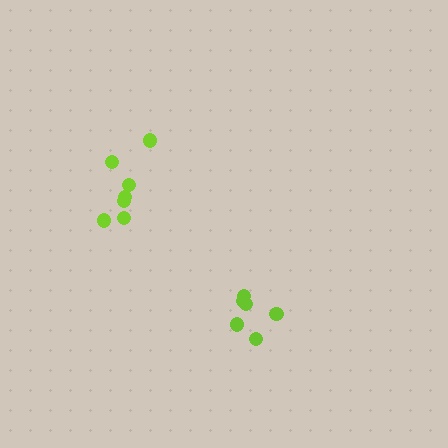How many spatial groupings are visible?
There are 2 spatial groupings.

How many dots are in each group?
Group 1: 6 dots, Group 2: 7 dots (13 total).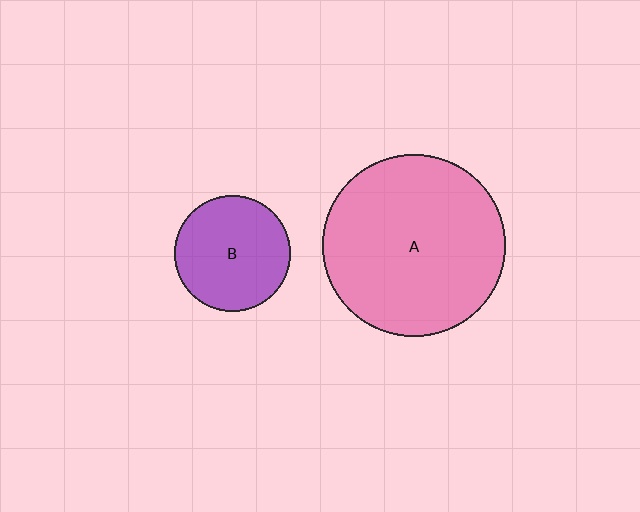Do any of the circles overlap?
No, none of the circles overlap.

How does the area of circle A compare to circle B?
Approximately 2.5 times.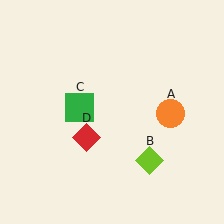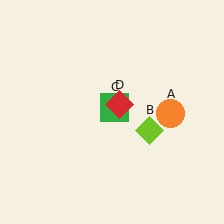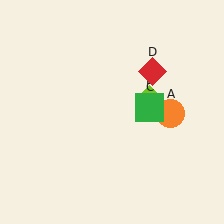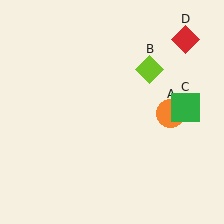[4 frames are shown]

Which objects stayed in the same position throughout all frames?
Orange circle (object A) remained stationary.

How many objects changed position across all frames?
3 objects changed position: lime diamond (object B), green square (object C), red diamond (object D).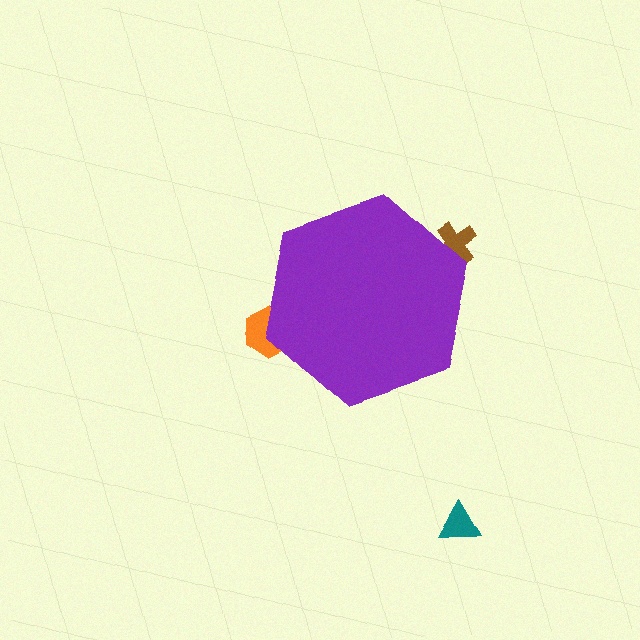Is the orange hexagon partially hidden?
Yes, the orange hexagon is partially hidden behind the purple hexagon.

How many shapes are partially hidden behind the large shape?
2 shapes are partially hidden.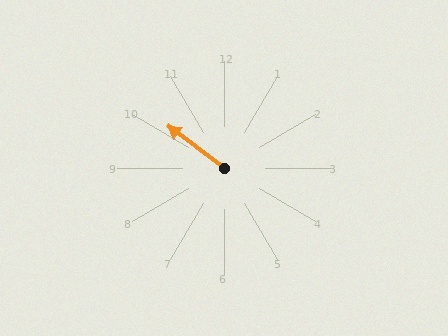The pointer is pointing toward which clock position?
Roughly 10 o'clock.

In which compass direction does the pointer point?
Northwest.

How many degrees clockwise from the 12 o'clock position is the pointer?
Approximately 307 degrees.